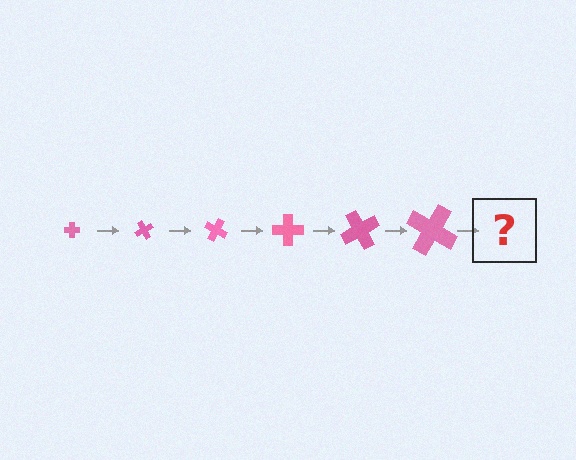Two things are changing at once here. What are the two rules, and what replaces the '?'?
The two rules are that the cross grows larger each step and it rotates 60 degrees each step. The '?' should be a cross, larger than the previous one and rotated 360 degrees from the start.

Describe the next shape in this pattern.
It should be a cross, larger than the previous one and rotated 360 degrees from the start.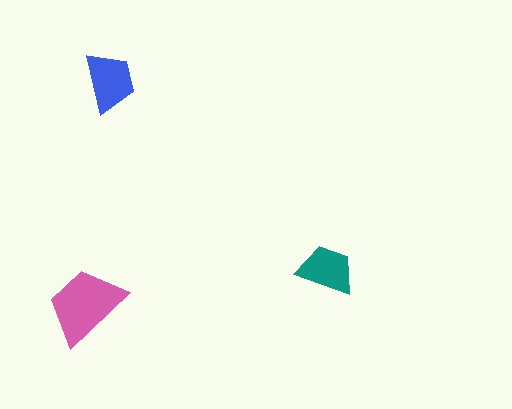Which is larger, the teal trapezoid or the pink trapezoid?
The pink one.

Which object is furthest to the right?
The teal trapezoid is rightmost.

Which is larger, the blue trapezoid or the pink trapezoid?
The pink one.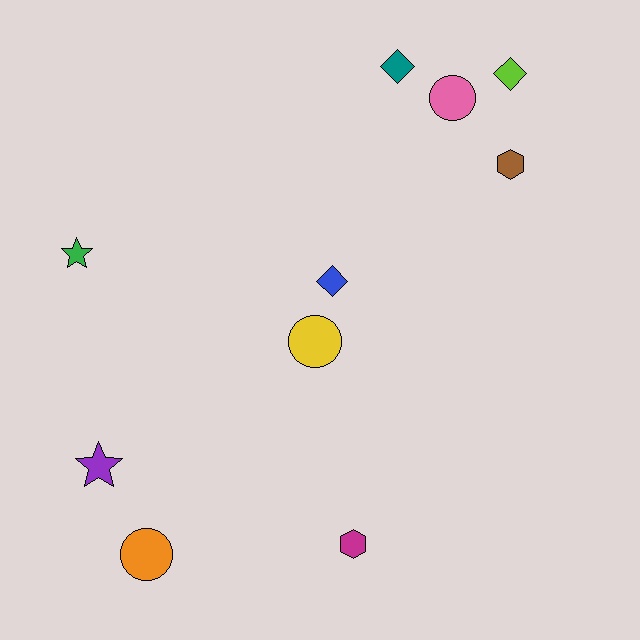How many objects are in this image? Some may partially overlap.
There are 10 objects.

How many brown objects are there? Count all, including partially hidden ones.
There is 1 brown object.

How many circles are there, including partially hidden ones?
There are 3 circles.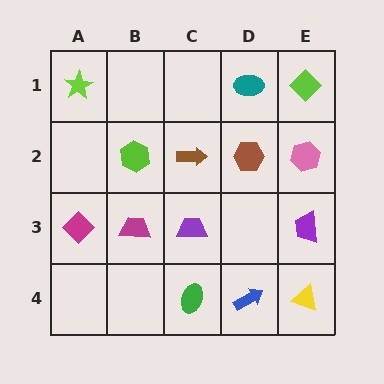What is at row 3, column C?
A purple trapezoid.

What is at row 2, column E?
A pink hexagon.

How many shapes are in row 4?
3 shapes.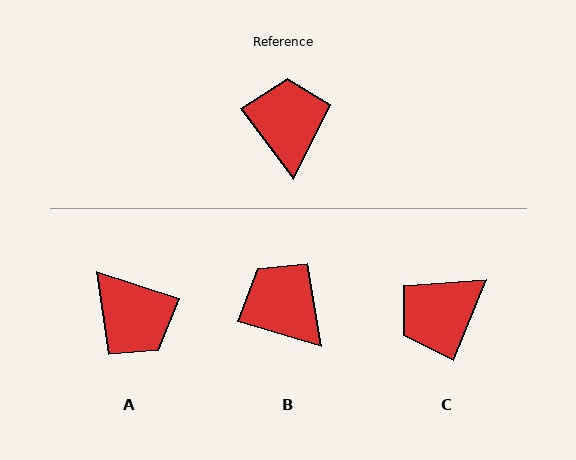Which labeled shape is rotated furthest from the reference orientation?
A, about 144 degrees away.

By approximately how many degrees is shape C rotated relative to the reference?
Approximately 121 degrees counter-clockwise.